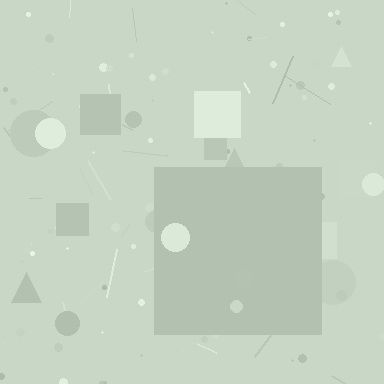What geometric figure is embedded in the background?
A square is embedded in the background.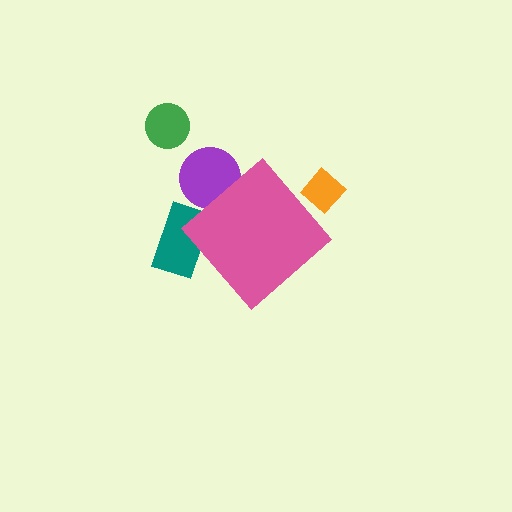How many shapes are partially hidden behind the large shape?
3 shapes are partially hidden.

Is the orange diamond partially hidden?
Yes, the orange diamond is partially hidden behind the pink diamond.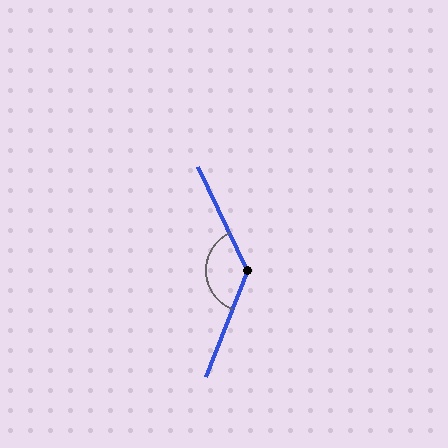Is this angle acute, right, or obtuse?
It is obtuse.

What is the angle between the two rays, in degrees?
Approximately 133 degrees.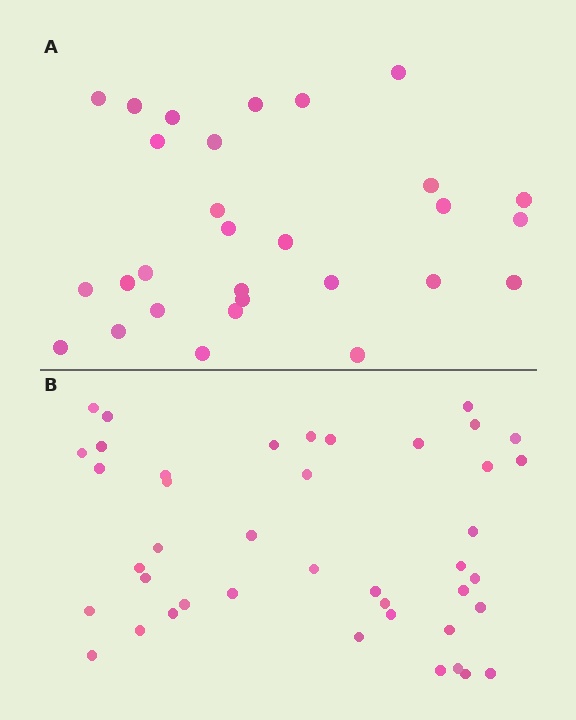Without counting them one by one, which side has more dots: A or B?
Region B (the bottom region) has more dots.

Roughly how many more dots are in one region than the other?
Region B has approximately 15 more dots than region A.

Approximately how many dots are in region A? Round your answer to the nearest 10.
About 30 dots. (The exact count is 29, which rounds to 30.)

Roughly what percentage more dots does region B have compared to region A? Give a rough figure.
About 45% more.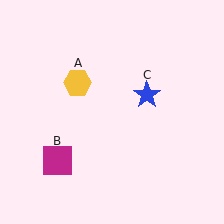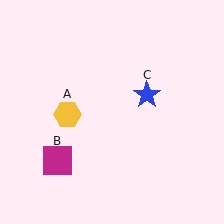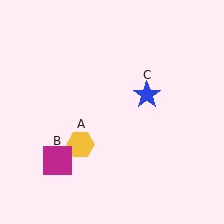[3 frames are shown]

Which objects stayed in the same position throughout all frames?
Magenta square (object B) and blue star (object C) remained stationary.